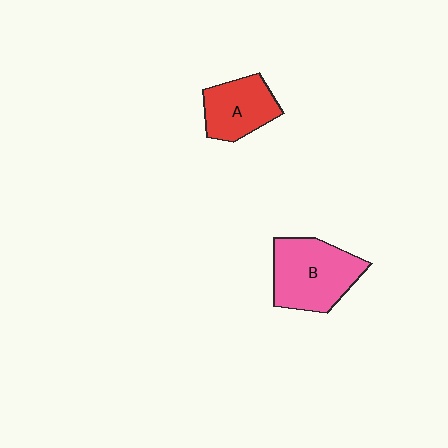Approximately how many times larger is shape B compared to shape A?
Approximately 1.4 times.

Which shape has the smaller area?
Shape A (red).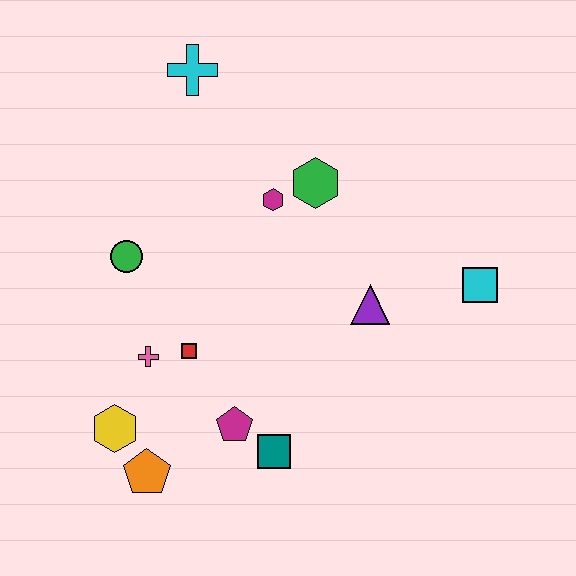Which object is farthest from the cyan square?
The yellow hexagon is farthest from the cyan square.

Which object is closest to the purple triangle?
The cyan square is closest to the purple triangle.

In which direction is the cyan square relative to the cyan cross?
The cyan square is to the right of the cyan cross.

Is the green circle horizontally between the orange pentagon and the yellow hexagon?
Yes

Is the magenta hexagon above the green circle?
Yes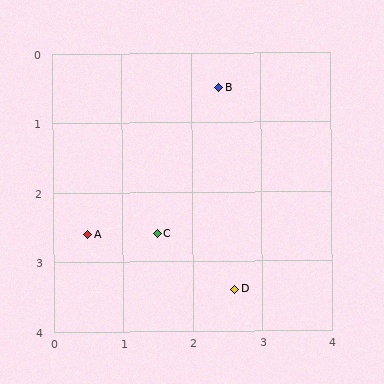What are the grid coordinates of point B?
Point B is at approximately (2.4, 0.5).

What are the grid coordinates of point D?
Point D is at approximately (2.6, 3.4).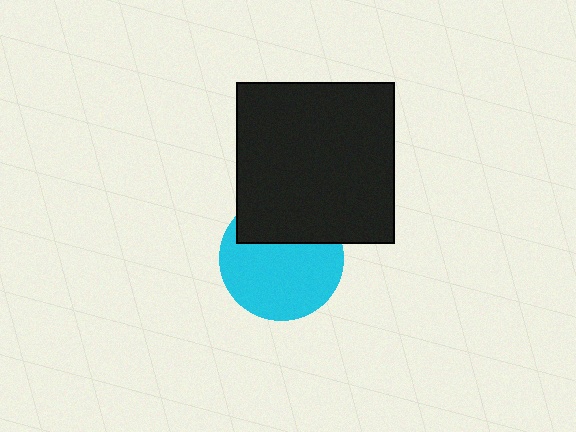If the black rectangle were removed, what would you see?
You would see the complete cyan circle.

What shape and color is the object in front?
The object in front is a black rectangle.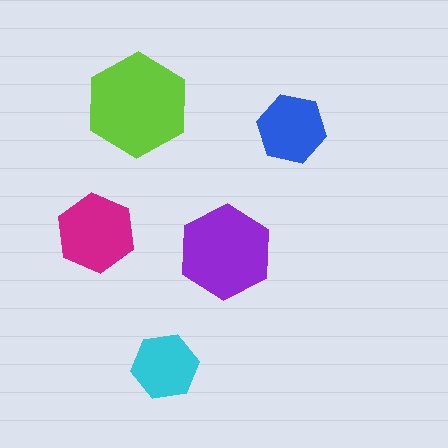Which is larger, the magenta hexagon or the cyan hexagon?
The magenta one.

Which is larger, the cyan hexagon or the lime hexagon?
The lime one.